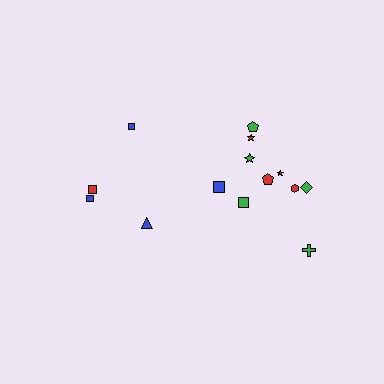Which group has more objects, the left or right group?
The right group.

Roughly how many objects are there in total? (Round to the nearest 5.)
Roughly 15 objects in total.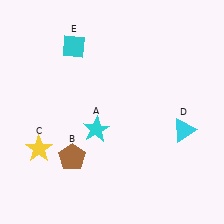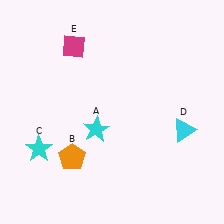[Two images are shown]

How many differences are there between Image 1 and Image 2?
There are 3 differences between the two images.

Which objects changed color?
B changed from brown to orange. C changed from yellow to cyan. E changed from cyan to magenta.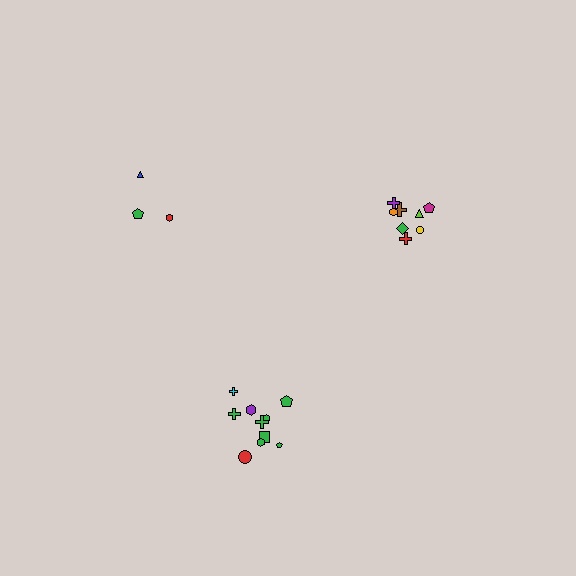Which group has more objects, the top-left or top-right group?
The top-right group.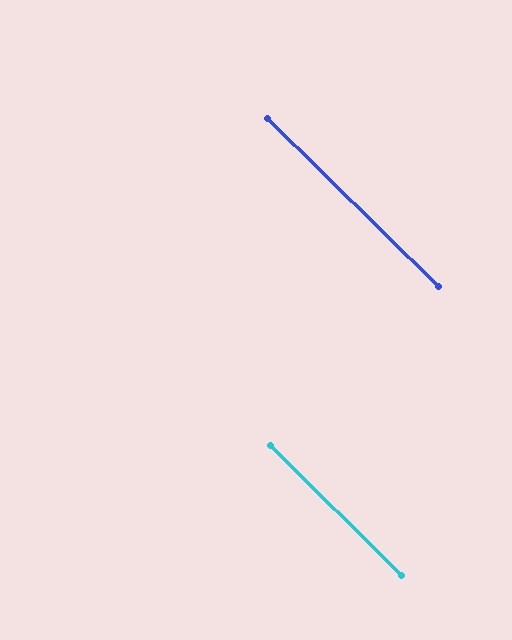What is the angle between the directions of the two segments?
Approximately 0 degrees.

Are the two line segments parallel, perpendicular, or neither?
Parallel — their directions differ by only 0.4°.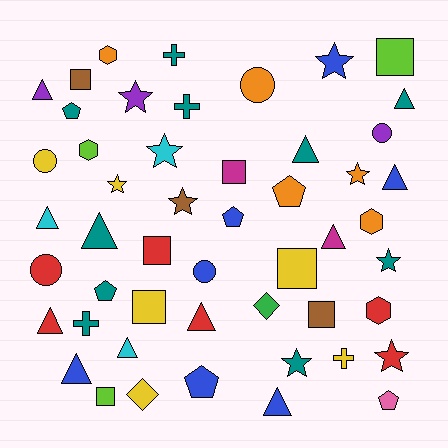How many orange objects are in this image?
There are 5 orange objects.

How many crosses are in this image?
There are 4 crosses.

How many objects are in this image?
There are 50 objects.